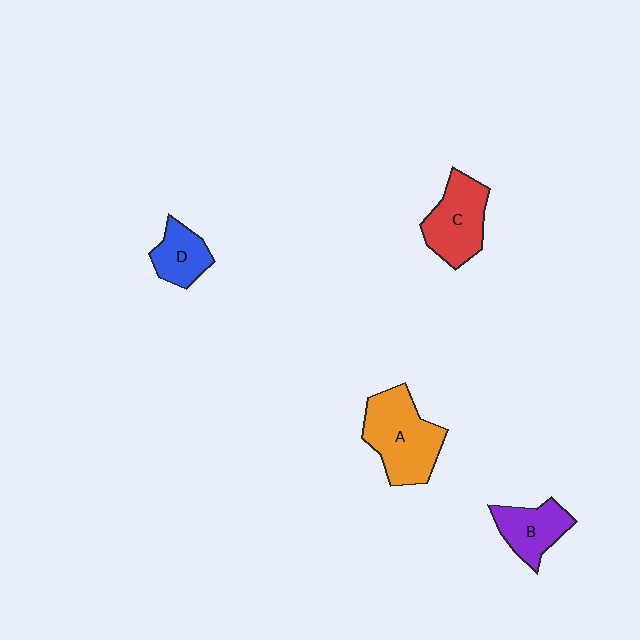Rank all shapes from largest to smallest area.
From largest to smallest: A (orange), C (red), B (purple), D (blue).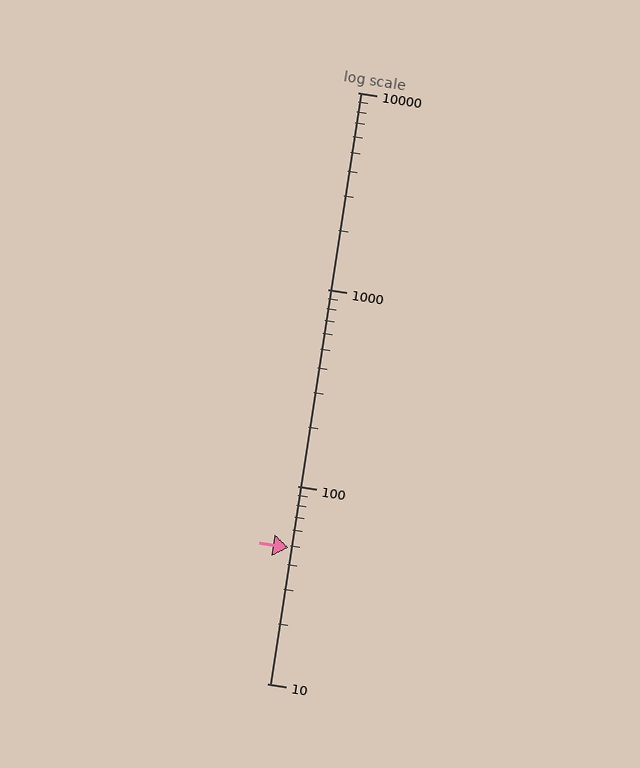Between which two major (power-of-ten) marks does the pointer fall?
The pointer is between 10 and 100.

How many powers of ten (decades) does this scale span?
The scale spans 3 decades, from 10 to 10000.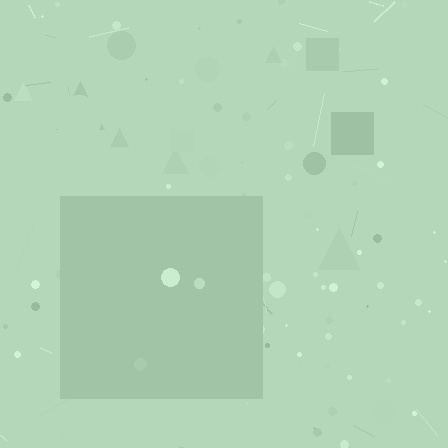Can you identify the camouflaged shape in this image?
The camouflaged shape is a square.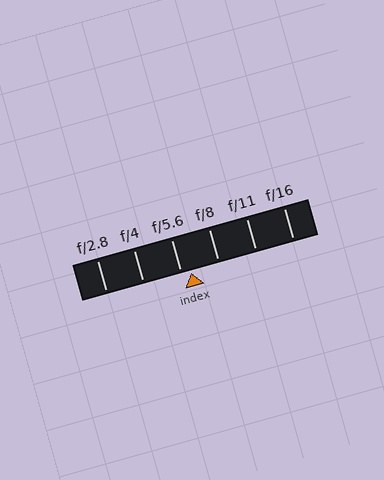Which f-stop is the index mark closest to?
The index mark is closest to f/5.6.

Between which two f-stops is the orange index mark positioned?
The index mark is between f/5.6 and f/8.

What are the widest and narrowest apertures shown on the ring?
The widest aperture shown is f/2.8 and the narrowest is f/16.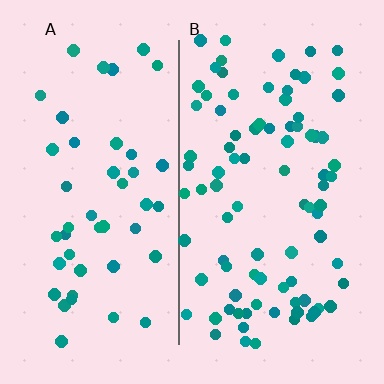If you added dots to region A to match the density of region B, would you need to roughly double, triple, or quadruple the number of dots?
Approximately double.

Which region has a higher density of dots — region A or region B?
B (the right).